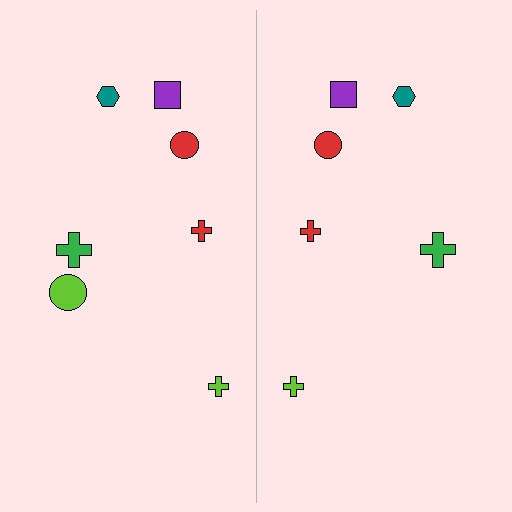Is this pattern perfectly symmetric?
No, the pattern is not perfectly symmetric. A lime circle is missing from the right side.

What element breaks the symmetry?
A lime circle is missing from the right side.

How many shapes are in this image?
There are 13 shapes in this image.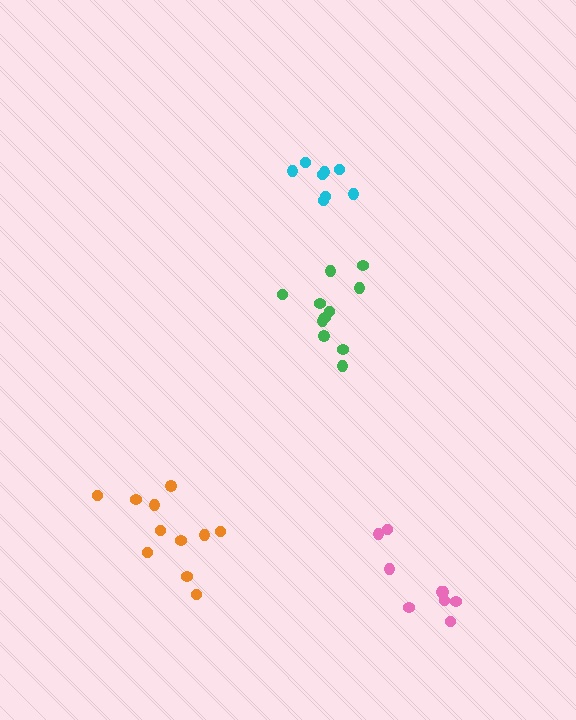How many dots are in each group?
Group 1: 11 dots, Group 2: 8 dots, Group 3: 9 dots, Group 4: 11 dots (39 total).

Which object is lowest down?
The pink cluster is bottommost.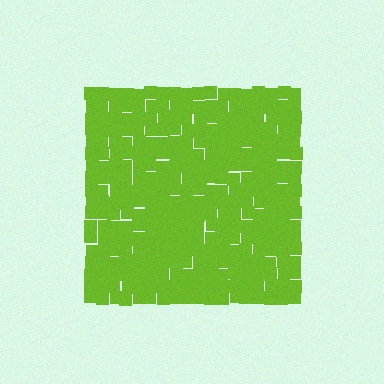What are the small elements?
The small elements are squares.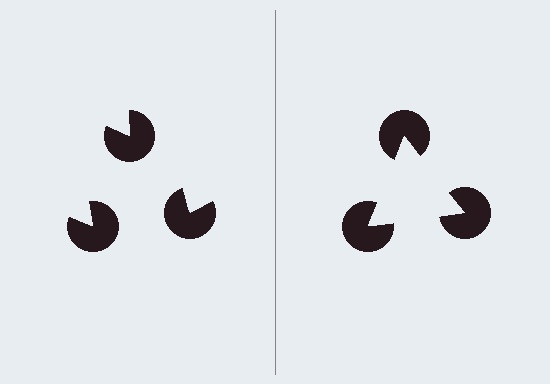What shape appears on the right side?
An illusory triangle.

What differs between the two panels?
The pac-man discs are positioned identically on both sides; only the wedge orientations differ. On the right they align to a triangle; on the left they are misaligned.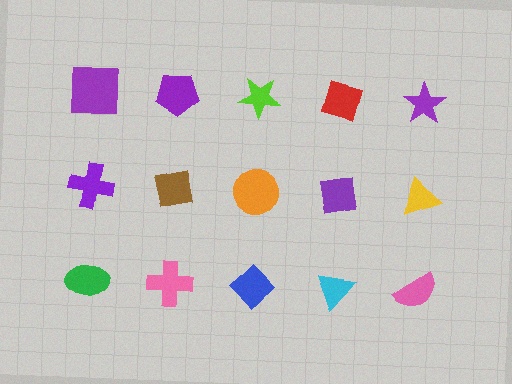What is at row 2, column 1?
A purple cross.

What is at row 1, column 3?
A lime star.